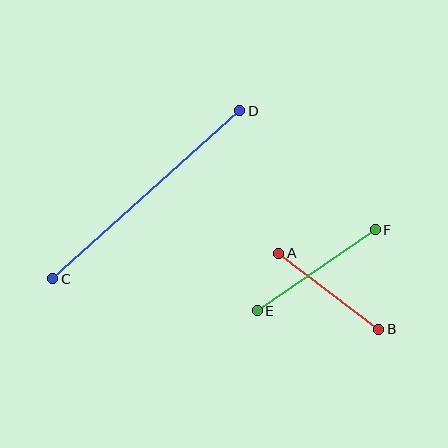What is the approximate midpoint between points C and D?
The midpoint is at approximately (146, 195) pixels.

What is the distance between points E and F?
The distance is approximately 143 pixels.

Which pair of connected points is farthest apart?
Points C and D are farthest apart.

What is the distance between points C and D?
The distance is approximately 251 pixels.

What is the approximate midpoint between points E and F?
The midpoint is at approximately (316, 270) pixels.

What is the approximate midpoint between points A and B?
The midpoint is at approximately (329, 291) pixels.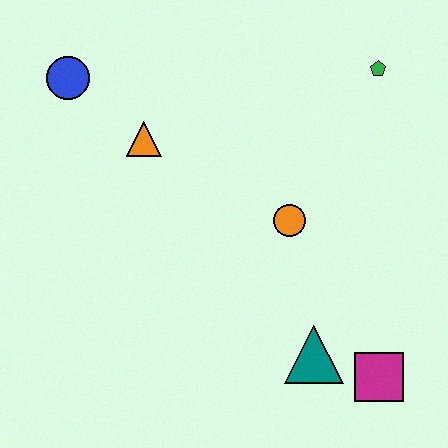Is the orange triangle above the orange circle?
Yes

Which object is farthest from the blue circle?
The magenta square is farthest from the blue circle.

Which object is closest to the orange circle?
The teal triangle is closest to the orange circle.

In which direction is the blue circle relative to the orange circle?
The blue circle is to the left of the orange circle.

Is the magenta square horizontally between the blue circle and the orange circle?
No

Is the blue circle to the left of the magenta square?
Yes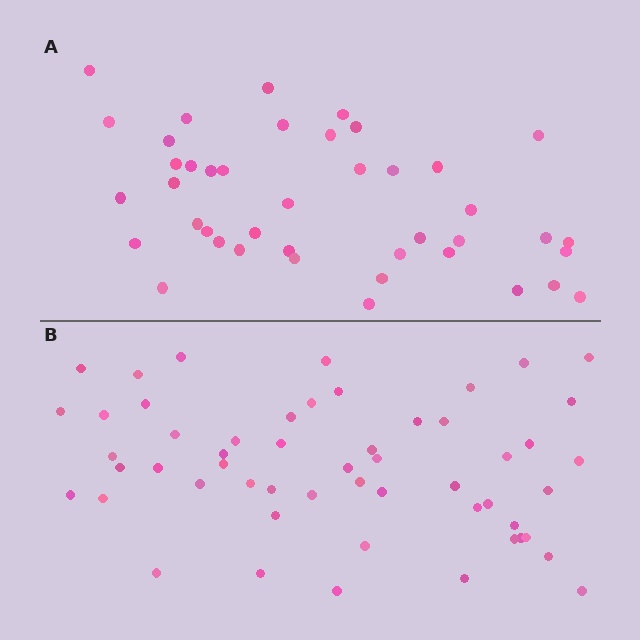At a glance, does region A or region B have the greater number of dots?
Region B (the bottom region) has more dots.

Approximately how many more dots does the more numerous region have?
Region B has roughly 12 or so more dots than region A.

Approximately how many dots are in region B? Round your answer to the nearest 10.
About 50 dots. (The exact count is 54, which rounds to 50.)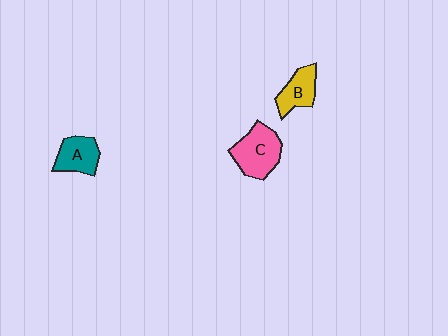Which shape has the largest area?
Shape C (pink).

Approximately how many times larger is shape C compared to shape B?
Approximately 1.5 times.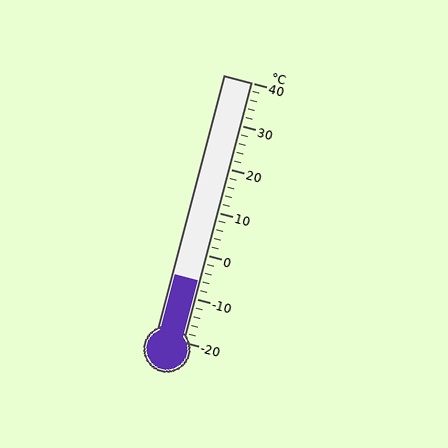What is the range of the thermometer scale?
The thermometer scale ranges from -20°C to 40°C.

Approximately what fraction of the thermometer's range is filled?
The thermometer is filled to approximately 25% of its range.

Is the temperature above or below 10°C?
The temperature is below 10°C.